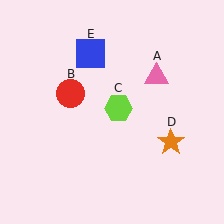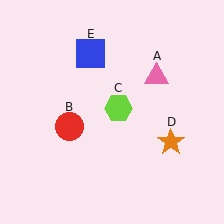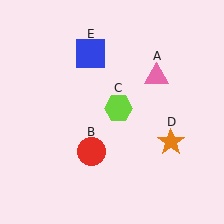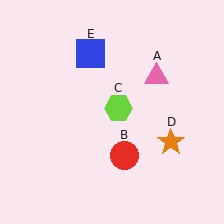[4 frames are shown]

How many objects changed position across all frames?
1 object changed position: red circle (object B).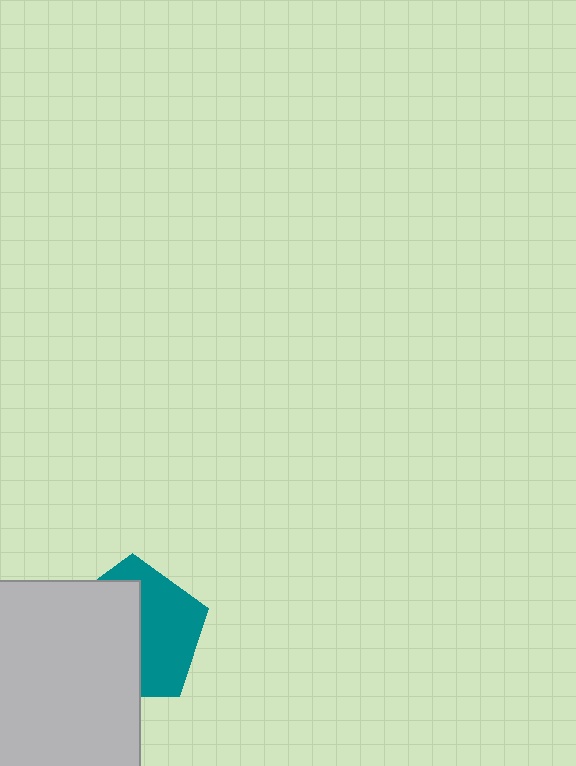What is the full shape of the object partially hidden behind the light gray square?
The partially hidden object is a teal pentagon.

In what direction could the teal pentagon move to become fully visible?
The teal pentagon could move right. That would shift it out from behind the light gray square entirely.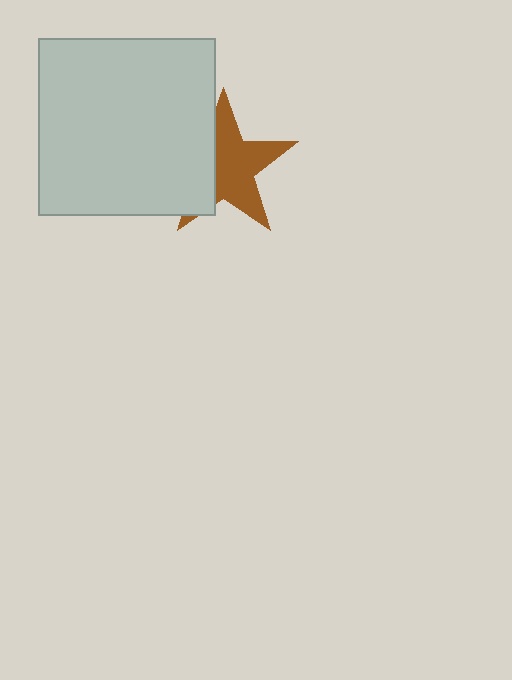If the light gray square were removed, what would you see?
You would see the complete brown star.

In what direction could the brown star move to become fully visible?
The brown star could move right. That would shift it out from behind the light gray square entirely.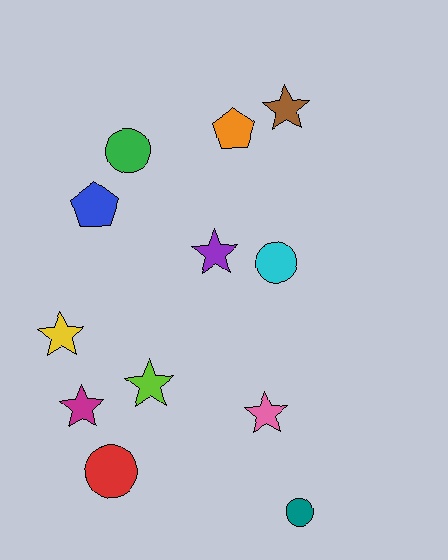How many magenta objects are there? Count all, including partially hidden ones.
There is 1 magenta object.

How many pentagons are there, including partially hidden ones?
There are 2 pentagons.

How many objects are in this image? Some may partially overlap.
There are 12 objects.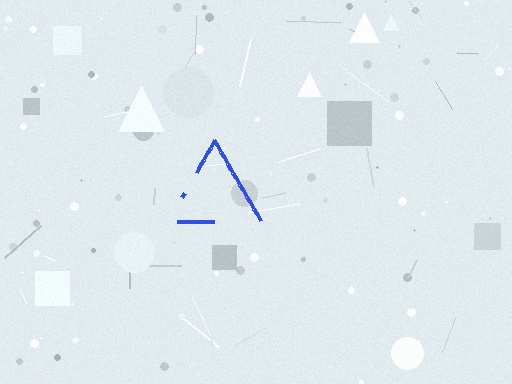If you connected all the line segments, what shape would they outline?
They would outline a triangle.